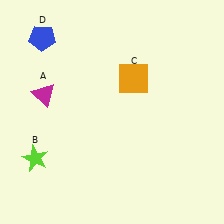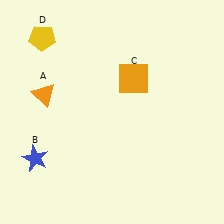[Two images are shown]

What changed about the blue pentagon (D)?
In Image 1, D is blue. In Image 2, it changed to yellow.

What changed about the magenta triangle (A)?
In Image 1, A is magenta. In Image 2, it changed to orange.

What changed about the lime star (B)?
In Image 1, B is lime. In Image 2, it changed to blue.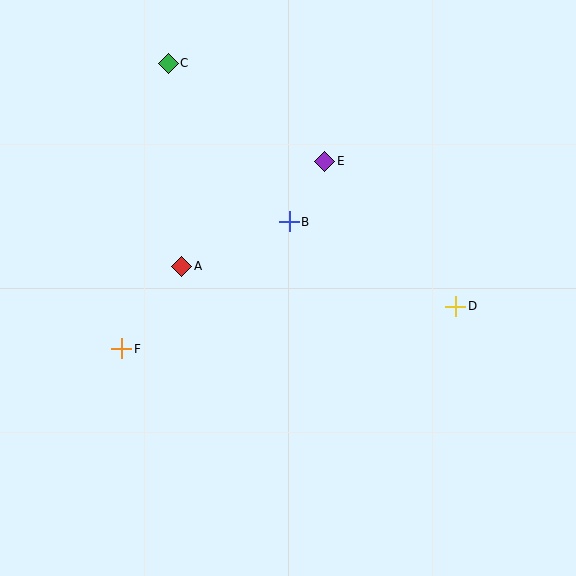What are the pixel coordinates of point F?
Point F is at (122, 349).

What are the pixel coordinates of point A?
Point A is at (182, 266).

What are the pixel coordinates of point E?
Point E is at (325, 161).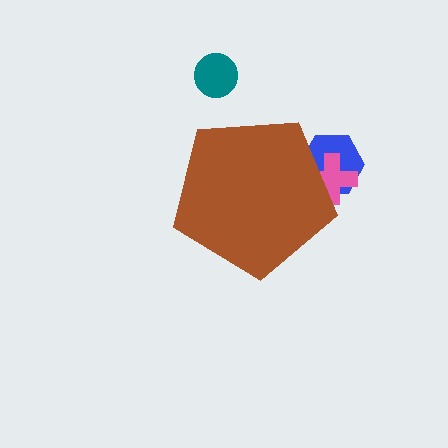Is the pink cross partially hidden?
Yes, the pink cross is partially hidden behind the brown pentagon.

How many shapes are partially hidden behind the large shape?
2 shapes are partially hidden.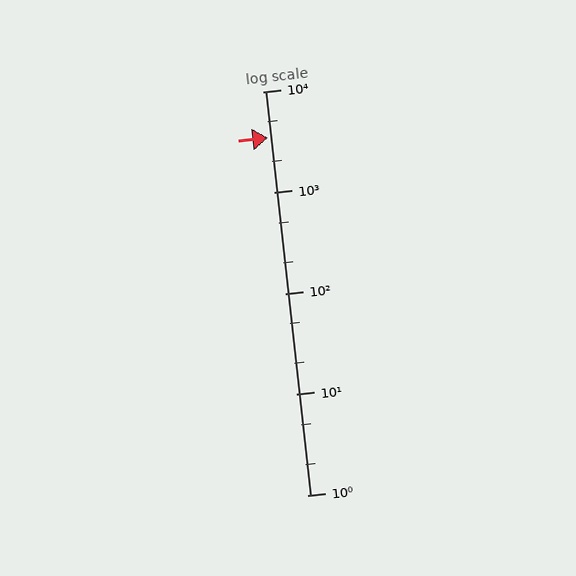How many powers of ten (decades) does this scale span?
The scale spans 4 decades, from 1 to 10000.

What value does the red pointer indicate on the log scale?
The pointer indicates approximately 3500.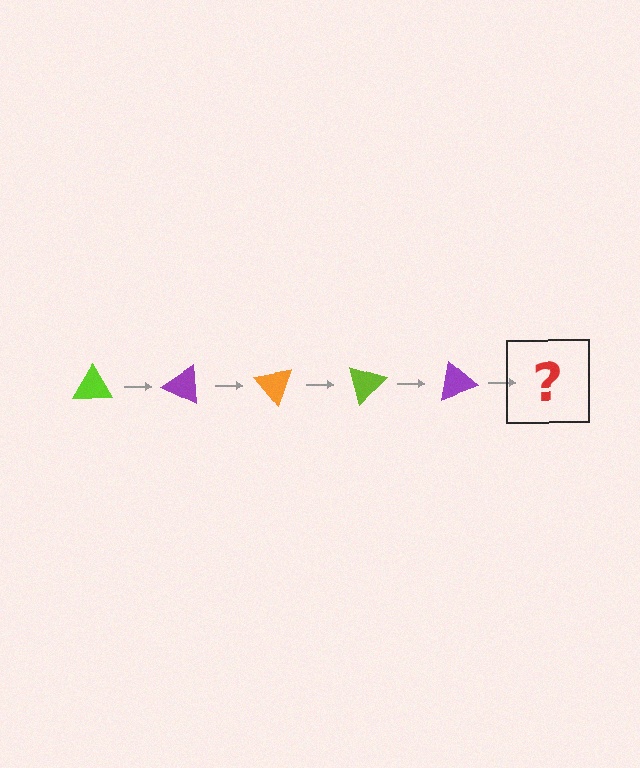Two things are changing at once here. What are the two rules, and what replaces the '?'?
The two rules are that it rotates 25 degrees each step and the color cycles through lime, purple, and orange. The '?' should be an orange triangle, rotated 125 degrees from the start.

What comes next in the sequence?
The next element should be an orange triangle, rotated 125 degrees from the start.